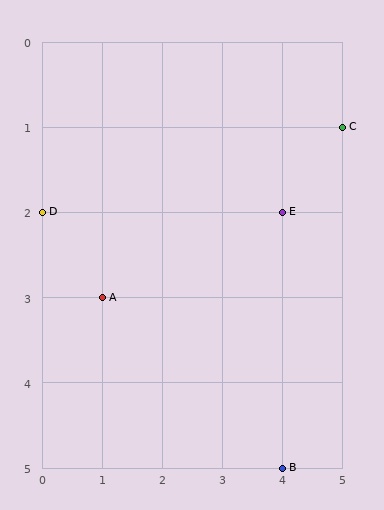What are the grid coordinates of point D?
Point D is at grid coordinates (0, 2).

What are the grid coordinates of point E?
Point E is at grid coordinates (4, 2).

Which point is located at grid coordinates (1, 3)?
Point A is at (1, 3).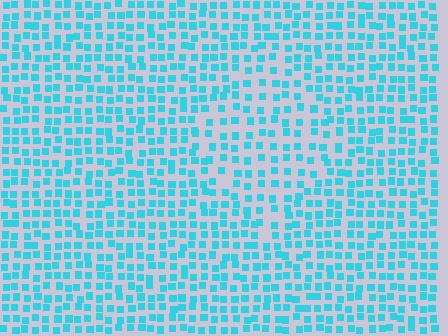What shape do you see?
I see a diamond.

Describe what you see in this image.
The image contains small cyan elements arranged at two different densities. A diamond-shaped region is visible where the elements are less densely packed than the surrounding area.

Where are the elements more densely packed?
The elements are more densely packed outside the diamond boundary.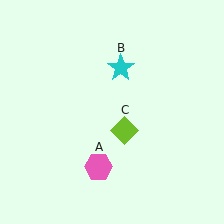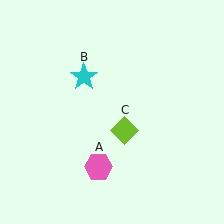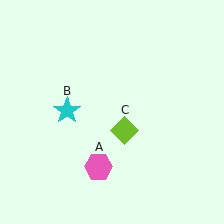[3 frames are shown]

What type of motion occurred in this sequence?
The cyan star (object B) rotated counterclockwise around the center of the scene.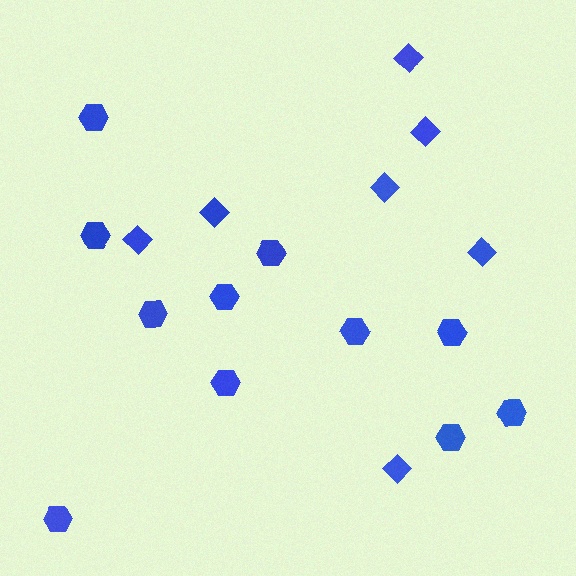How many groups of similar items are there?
There are 2 groups: one group of hexagons (11) and one group of diamonds (7).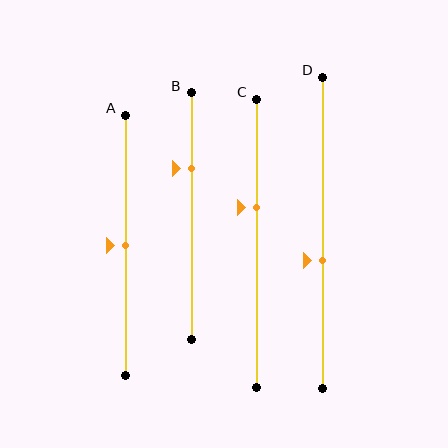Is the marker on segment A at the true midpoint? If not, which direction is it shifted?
Yes, the marker on segment A is at the true midpoint.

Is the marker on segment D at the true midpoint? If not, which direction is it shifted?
No, the marker on segment D is shifted downward by about 9% of the segment length.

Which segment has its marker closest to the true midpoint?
Segment A has its marker closest to the true midpoint.